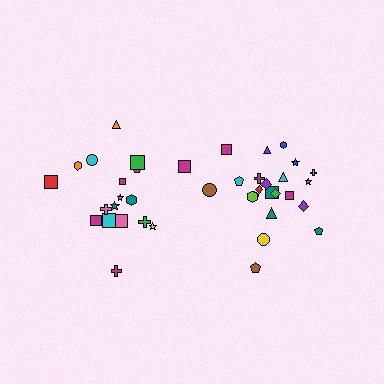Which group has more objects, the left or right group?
The right group.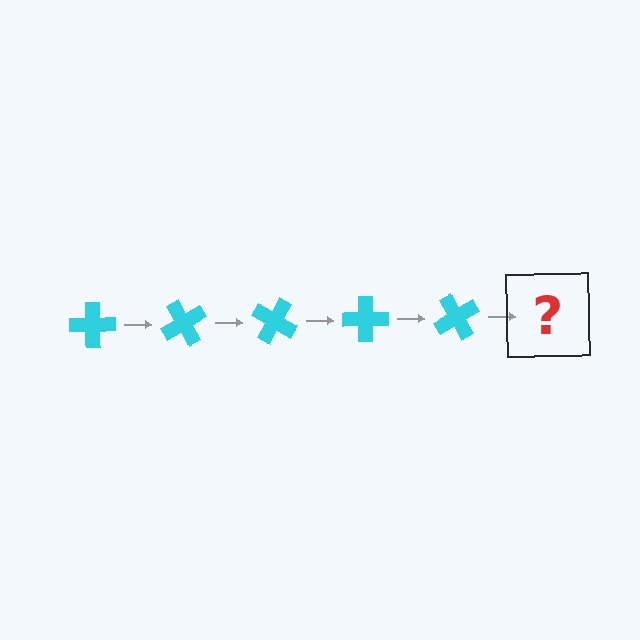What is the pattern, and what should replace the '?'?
The pattern is that the cross rotates 60 degrees each step. The '?' should be a cyan cross rotated 300 degrees.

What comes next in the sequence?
The next element should be a cyan cross rotated 300 degrees.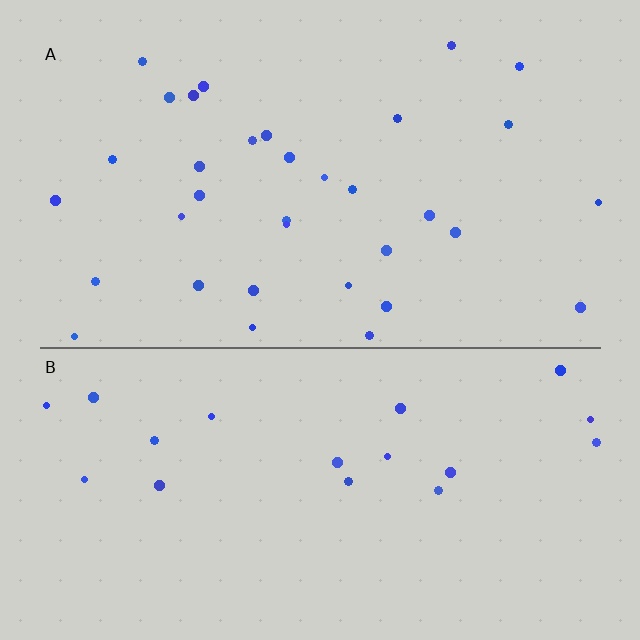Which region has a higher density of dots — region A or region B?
A (the top).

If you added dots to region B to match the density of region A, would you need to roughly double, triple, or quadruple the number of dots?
Approximately double.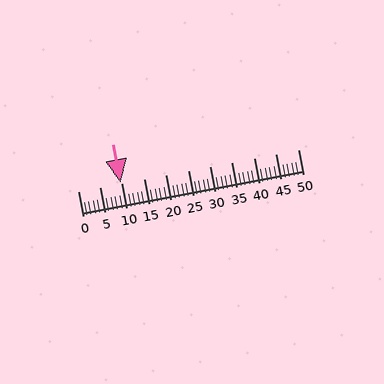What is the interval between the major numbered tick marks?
The major tick marks are spaced 5 units apart.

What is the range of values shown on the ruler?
The ruler shows values from 0 to 50.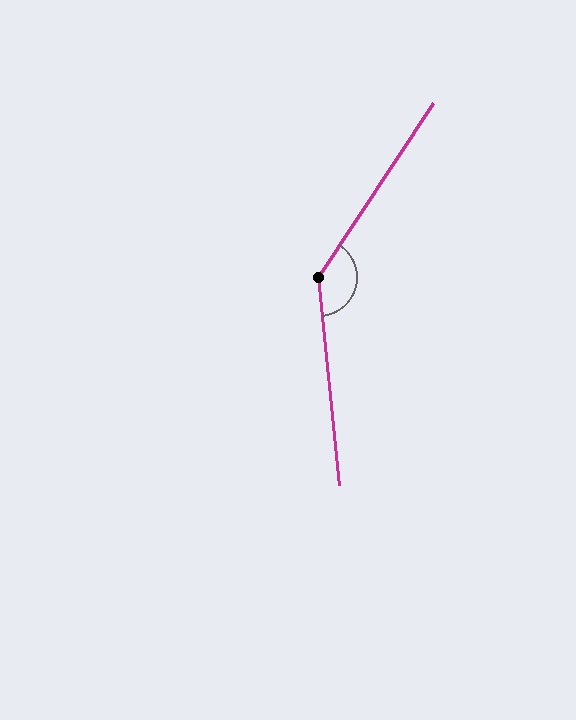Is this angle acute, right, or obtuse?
It is obtuse.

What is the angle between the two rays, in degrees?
Approximately 141 degrees.